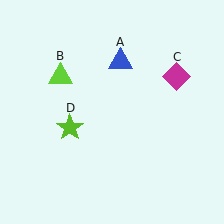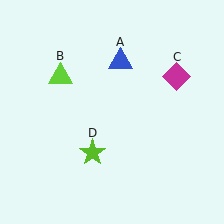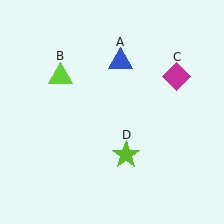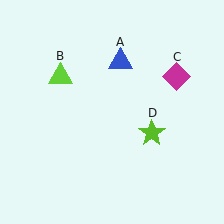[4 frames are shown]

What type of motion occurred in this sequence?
The lime star (object D) rotated counterclockwise around the center of the scene.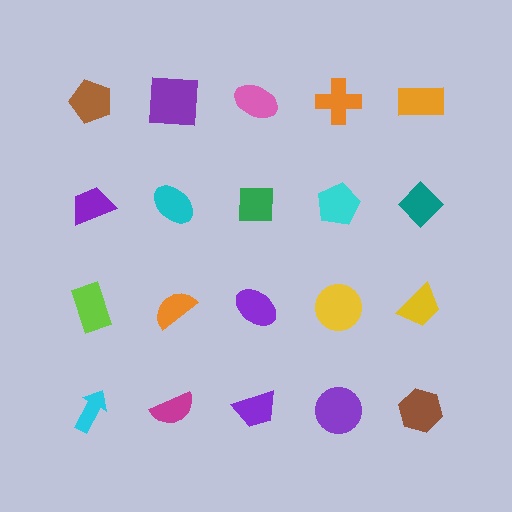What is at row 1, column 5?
An orange rectangle.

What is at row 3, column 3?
A purple ellipse.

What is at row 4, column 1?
A cyan arrow.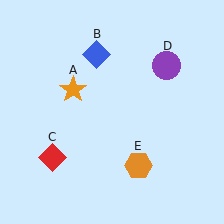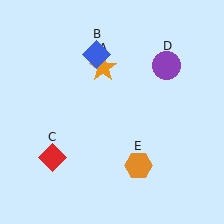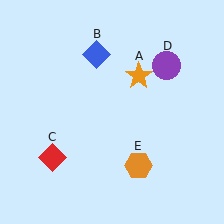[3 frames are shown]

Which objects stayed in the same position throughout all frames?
Blue diamond (object B) and red diamond (object C) and purple circle (object D) and orange hexagon (object E) remained stationary.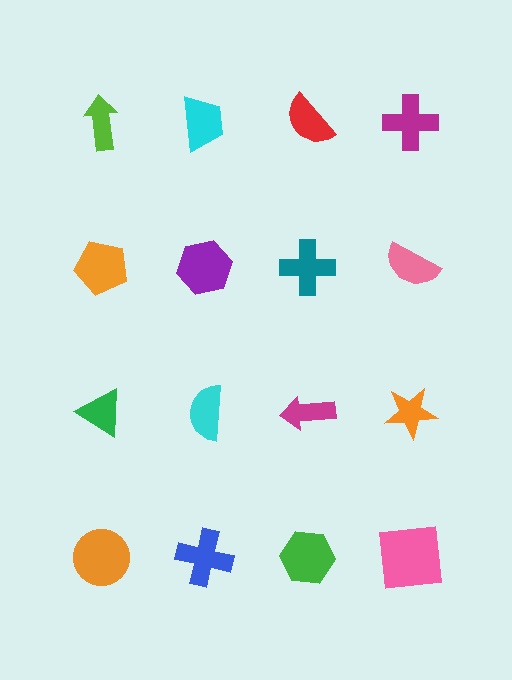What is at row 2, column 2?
A purple hexagon.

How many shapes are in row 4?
4 shapes.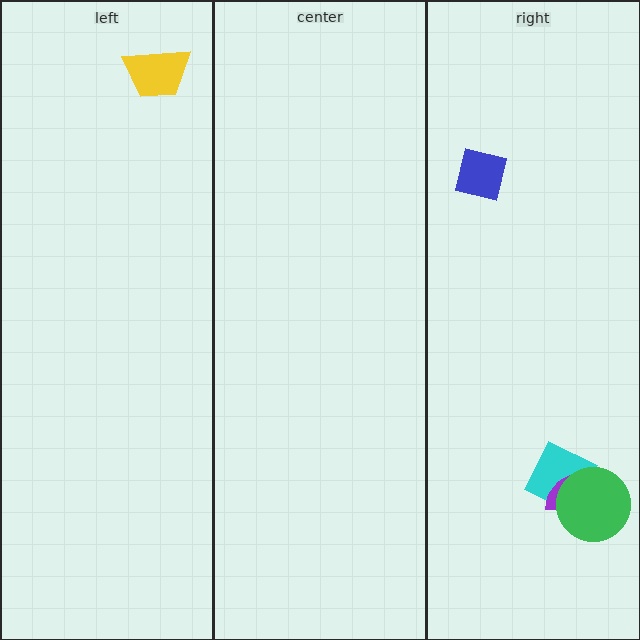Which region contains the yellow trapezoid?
The left region.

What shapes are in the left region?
The yellow trapezoid.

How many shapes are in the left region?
1.